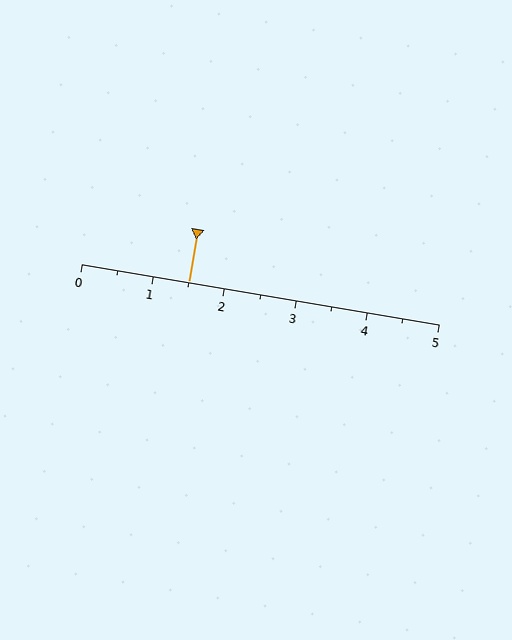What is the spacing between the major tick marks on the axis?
The major ticks are spaced 1 apart.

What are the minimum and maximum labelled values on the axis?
The axis runs from 0 to 5.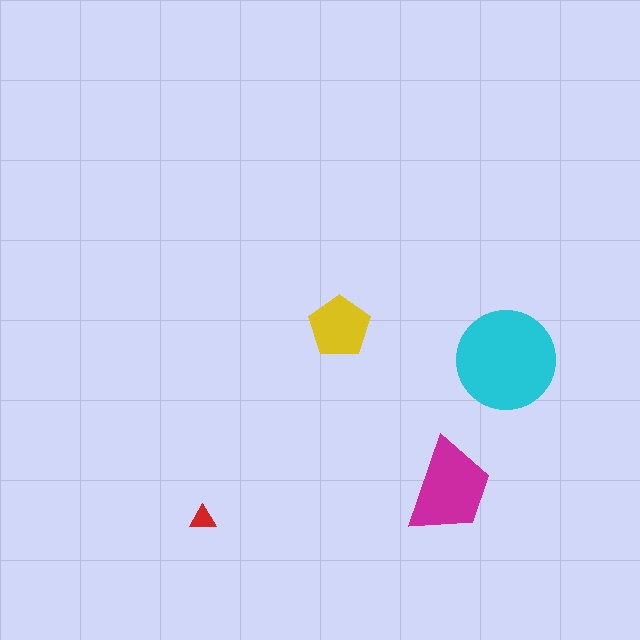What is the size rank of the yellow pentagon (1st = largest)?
3rd.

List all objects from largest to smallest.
The cyan circle, the magenta trapezoid, the yellow pentagon, the red triangle.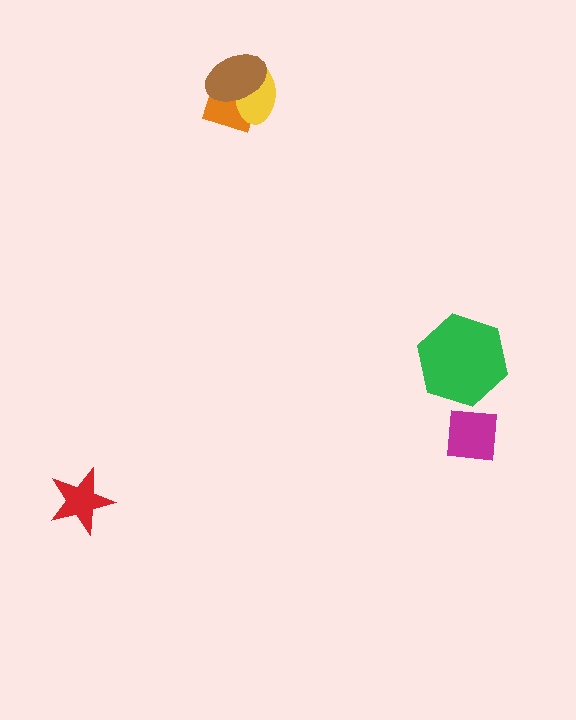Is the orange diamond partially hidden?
Yes, it is partially covered by another shape.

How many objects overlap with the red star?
0 objects overlap with the red star.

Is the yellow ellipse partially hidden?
Yes, it is partially covered by another shape.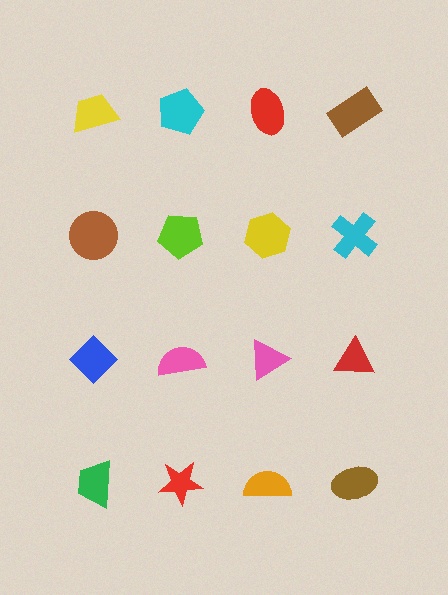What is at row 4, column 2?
A red star.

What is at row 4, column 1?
A green trapezoid.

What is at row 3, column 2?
A pink semicircle.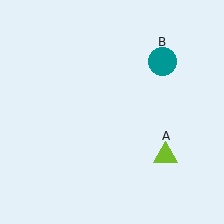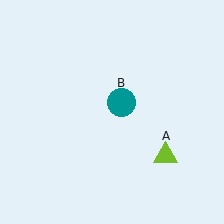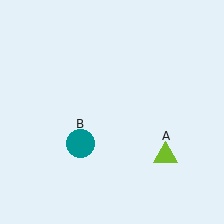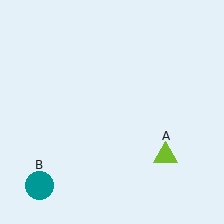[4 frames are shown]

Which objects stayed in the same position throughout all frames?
Lime triangle (object A) remained stationary.